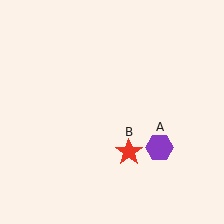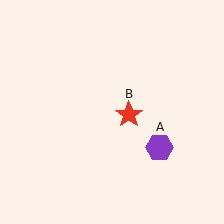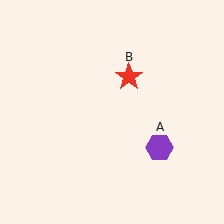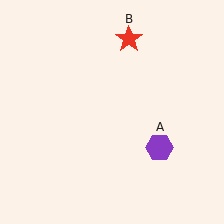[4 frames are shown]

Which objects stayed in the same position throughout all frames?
Purple hexagon (object A) remained stationary.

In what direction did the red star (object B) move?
The red star (object B) moved up.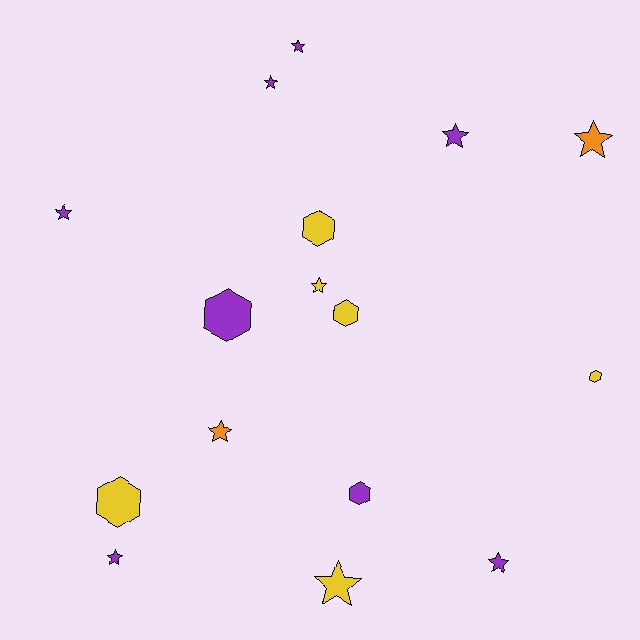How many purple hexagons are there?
There are 2 purple hexagons.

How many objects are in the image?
There are 16 objects.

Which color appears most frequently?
Purple, with 8 objects.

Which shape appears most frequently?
Star, with 10 objects.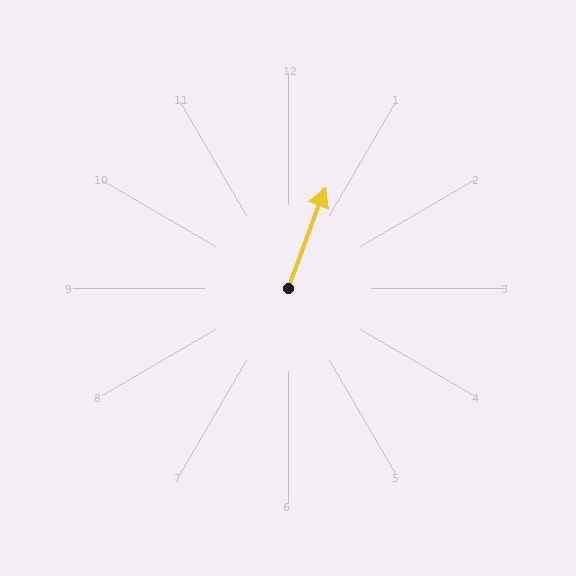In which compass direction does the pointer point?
North.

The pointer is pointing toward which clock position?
Roughly 1 o'clock.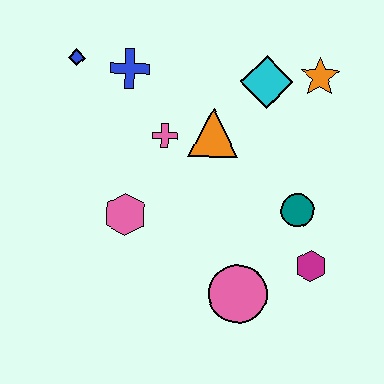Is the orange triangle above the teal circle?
Yes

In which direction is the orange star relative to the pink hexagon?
The orange star is to the right of the pink hexagon.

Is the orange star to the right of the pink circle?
Yes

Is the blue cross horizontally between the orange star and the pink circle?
No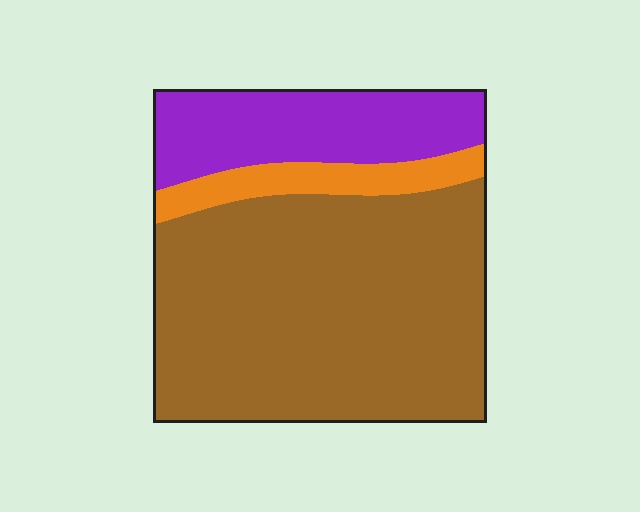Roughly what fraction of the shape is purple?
Purple takes up about one quarter (1/4) of the shape.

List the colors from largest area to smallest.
From largest to smallest: brown, purple, orange.